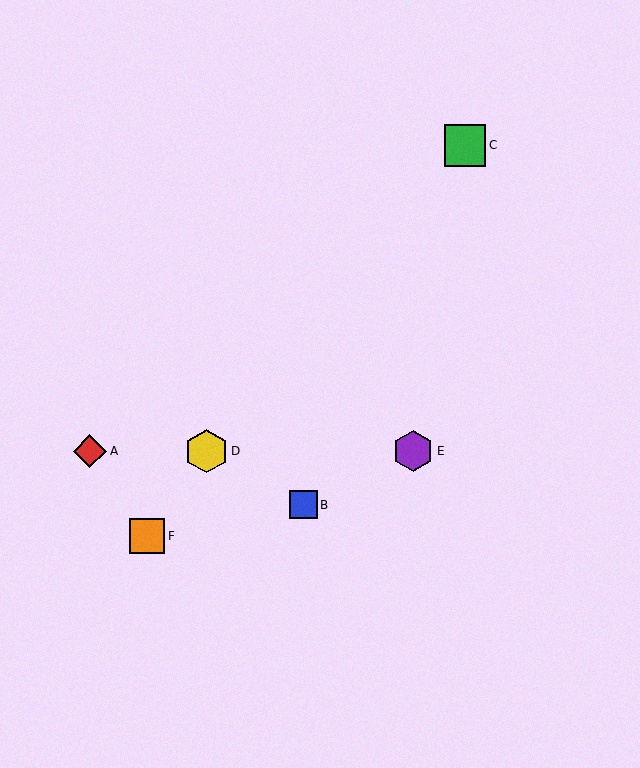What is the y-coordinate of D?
Object D is at y≈451.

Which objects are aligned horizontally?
Objects A, D, E are aligned horizontally.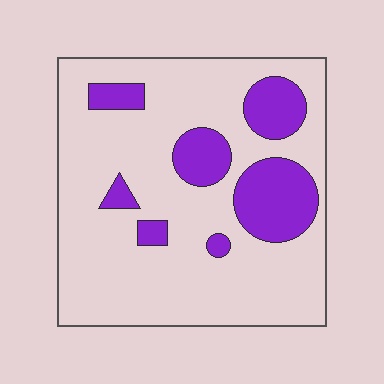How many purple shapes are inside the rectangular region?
7.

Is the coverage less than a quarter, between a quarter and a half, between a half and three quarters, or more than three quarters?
Less than a quarter.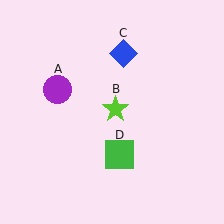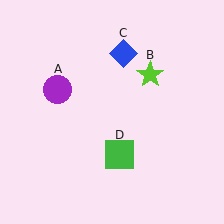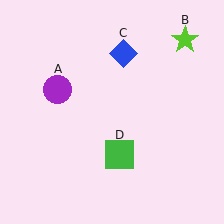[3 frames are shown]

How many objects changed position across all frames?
1 object changed position: lime star (object B).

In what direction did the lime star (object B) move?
The lime star (object B) moved up and to the right.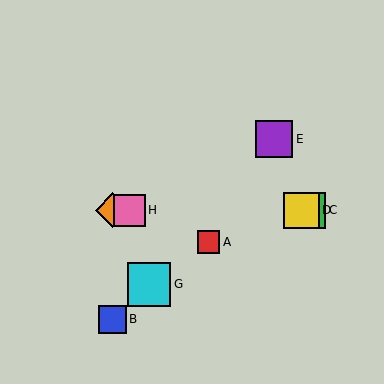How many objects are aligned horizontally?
4 objects (C, D, F, H) are aligned horizontally.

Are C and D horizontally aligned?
Yes, both are at y≈210.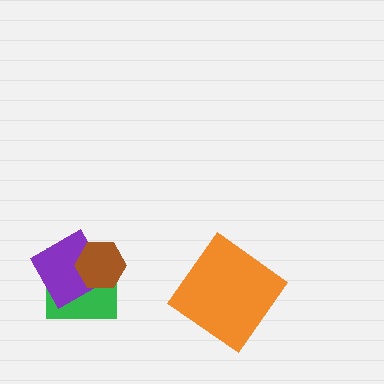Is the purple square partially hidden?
Yes, it is partially covered by another shape.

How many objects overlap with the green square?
2 objects overlap with the green square.